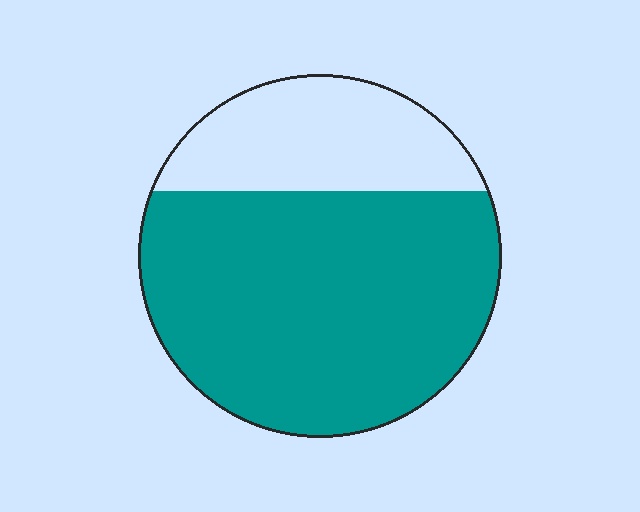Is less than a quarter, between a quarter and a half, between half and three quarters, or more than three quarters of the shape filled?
Between half and three quarters.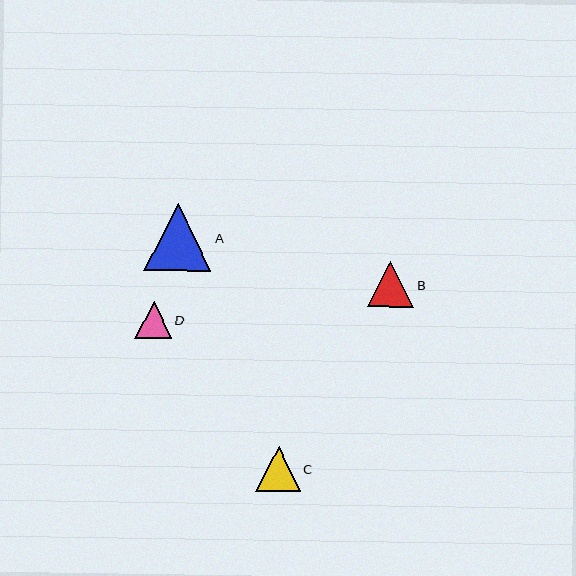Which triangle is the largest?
Triangle A is the largest with a size of approximately 67 pixels.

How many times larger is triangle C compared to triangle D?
Triangle C is approximately 1.2 times the size of triangle D.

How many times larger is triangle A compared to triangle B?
Triangle A is approximately 1.4 times the size of triangle B.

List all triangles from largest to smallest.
From largest to smallest: A, B, C, D.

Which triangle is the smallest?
Triangle D is the smallest with a size of approximately 37 pixels.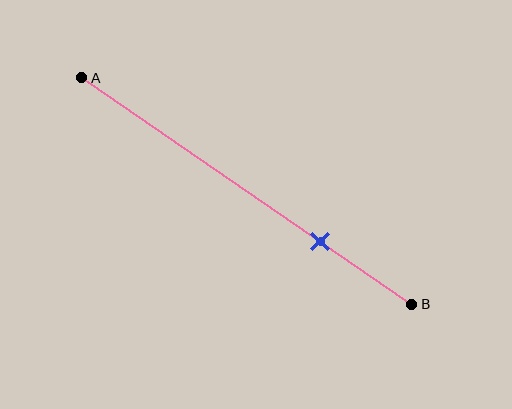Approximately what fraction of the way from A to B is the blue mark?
The blue mark is approximately 70% of the way from A to B.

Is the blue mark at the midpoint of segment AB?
No, the mark is at about 70% from A, not at the 50% midpoint.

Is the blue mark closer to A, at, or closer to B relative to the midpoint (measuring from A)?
The blue mark is closer to point B than the midpoint of segment AB.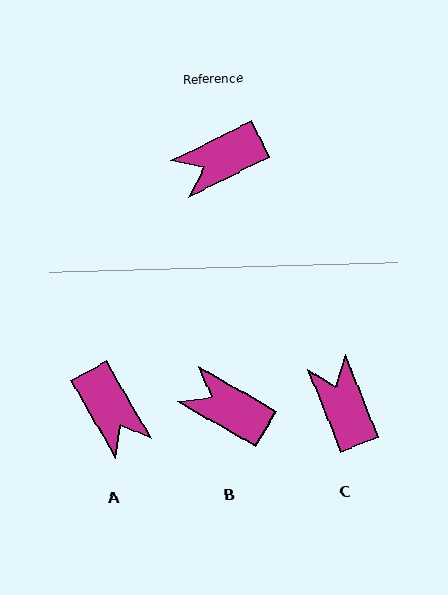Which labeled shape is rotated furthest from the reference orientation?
C, about 95 degrees away.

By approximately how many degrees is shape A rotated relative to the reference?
Approximately 94 degrees counter-clockwise.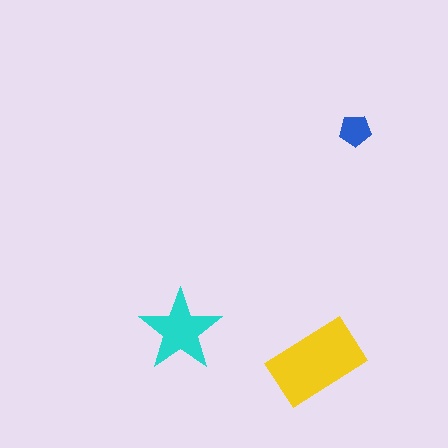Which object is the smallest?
The blue pentagon.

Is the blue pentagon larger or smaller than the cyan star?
Smaller.